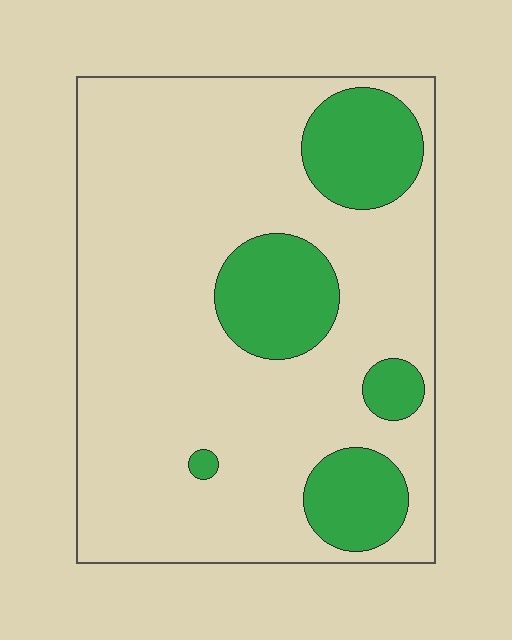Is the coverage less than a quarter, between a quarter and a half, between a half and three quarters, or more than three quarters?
Less than a quarter.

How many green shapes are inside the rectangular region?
5.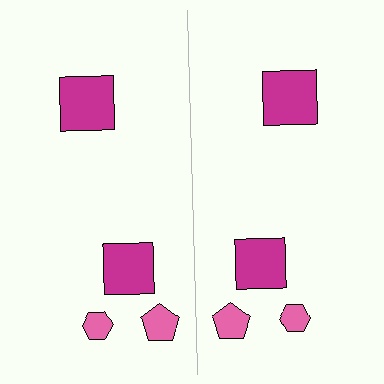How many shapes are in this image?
There are 8 shapes in this image.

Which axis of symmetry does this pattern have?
The pattern has a vertical axis of symmetry running through the center of the image.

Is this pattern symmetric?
Yes, this pattern has bilateral (reflection) symmetry.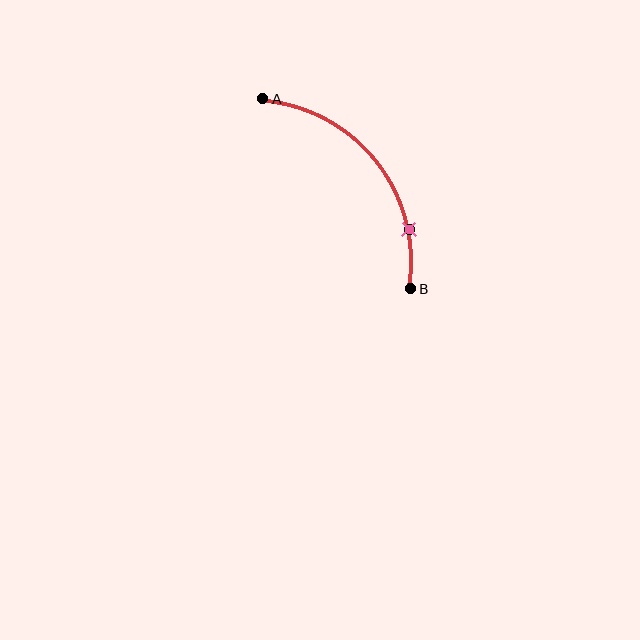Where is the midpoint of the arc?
The arc midpoint is the point on the curve farthest from the straight line joining A and B. It sits above and to the right of that line.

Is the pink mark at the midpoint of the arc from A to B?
No. The pink mark lies on the arc but is closer to endpoint B. The arc midpoint would be at the point on the curve equidistant along the arc from both A and B.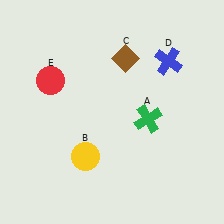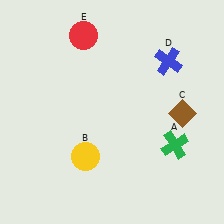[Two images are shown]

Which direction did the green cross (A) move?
The green cross (A) moved right.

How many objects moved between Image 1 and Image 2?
3 objects moved between the two images.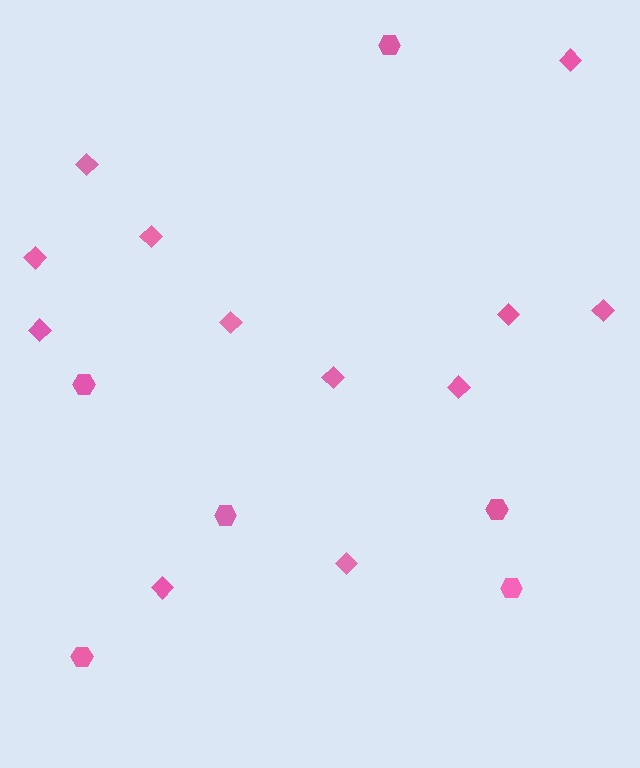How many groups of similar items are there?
There are 2 groups: one group of hexagons (6) and one group of diamonds (12).